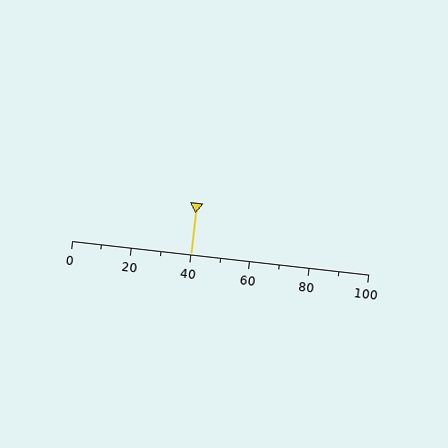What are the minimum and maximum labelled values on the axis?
The axis runs from 0 to 100.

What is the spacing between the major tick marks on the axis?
The major ticks are spaced 20 apart.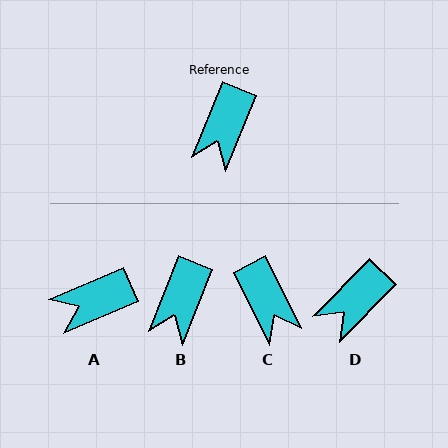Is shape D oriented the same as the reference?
No, it is off by about 23 degrees.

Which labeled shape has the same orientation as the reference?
B.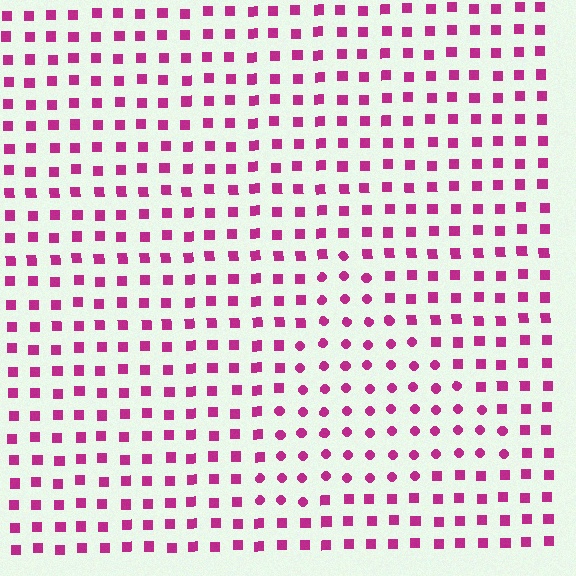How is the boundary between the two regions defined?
The boundary is defined by a change in element shape: circles inside vs. squares outside. All elements share the same color and spacing.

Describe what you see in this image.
The image is filled with small magenta elements arranged in a uniform grid. A triangle-shaped region contains circles, while the surrounding area contains squares. The boundary is defined purely by the change in element shape.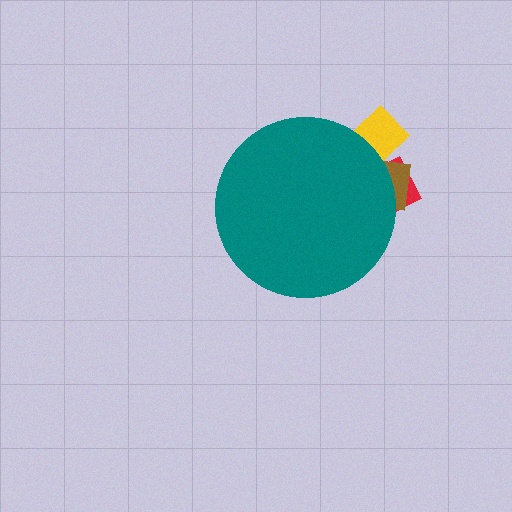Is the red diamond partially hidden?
Yes, the red diamond is partially hidden behind the teal circle.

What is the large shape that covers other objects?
A teal circle.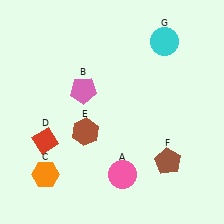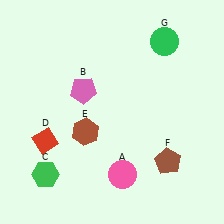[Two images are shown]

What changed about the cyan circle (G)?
In Image 1, G is cyan. In Image 2, it changed to green.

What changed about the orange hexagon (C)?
In Image 1, C is orange. In Image 2, it changed to green.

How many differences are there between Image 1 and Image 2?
There are 2 differences between the two images.